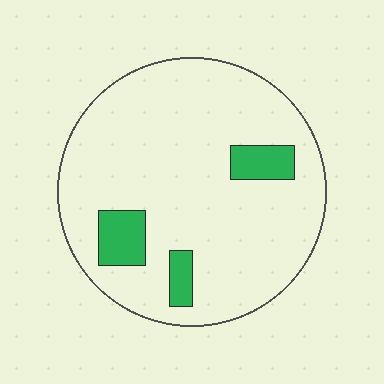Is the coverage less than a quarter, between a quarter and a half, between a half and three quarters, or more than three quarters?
Less than a quarter.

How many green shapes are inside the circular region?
3.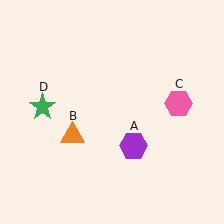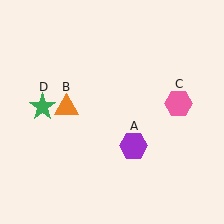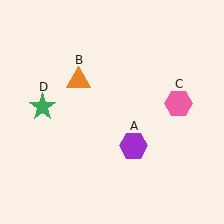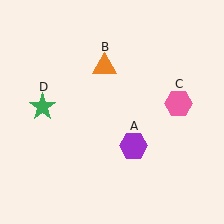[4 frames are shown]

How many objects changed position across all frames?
1 object changed position: orange triangle (object B).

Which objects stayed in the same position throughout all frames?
Purple hexagon (object A) and pink hexagon (object C) and green star (object D) remained stationary.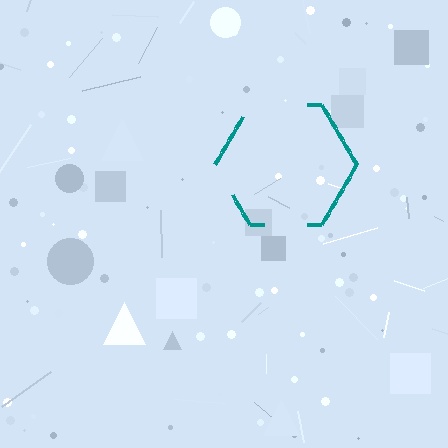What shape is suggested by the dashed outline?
The dashed outline suggests a hexagon.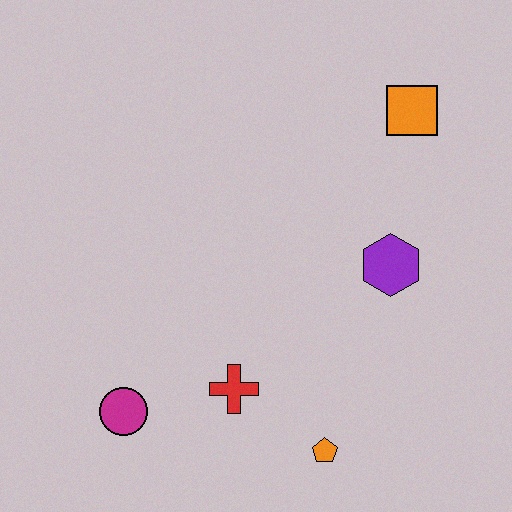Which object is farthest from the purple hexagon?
The magenta circle is farthest from the purple hexagon.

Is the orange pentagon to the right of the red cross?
Yes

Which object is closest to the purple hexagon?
The orange square is closest to the purple hexagon.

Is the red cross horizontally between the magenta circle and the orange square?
Yes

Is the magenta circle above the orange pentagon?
Yes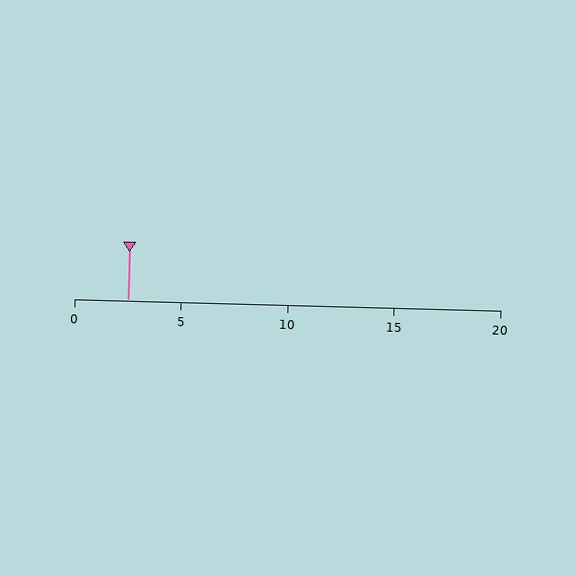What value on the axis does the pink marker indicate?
The marker indicates approximately 2.5.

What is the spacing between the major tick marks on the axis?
The major ticks are spaced 5 apart.